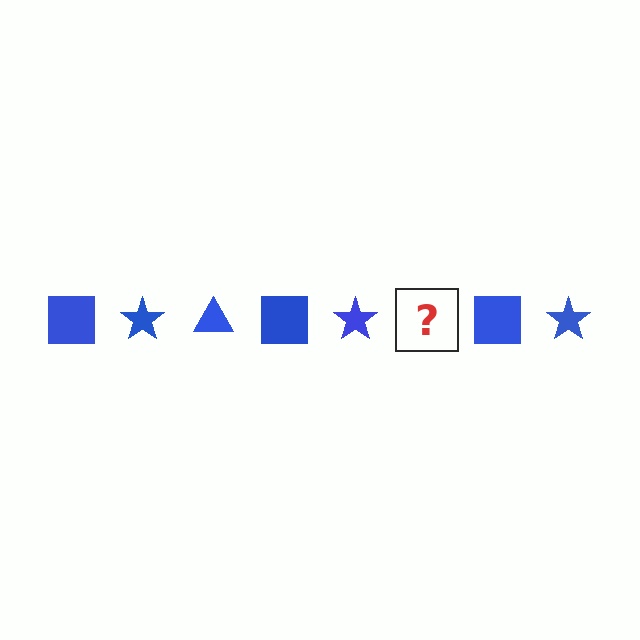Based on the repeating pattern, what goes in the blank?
The blank should be a blue triangle.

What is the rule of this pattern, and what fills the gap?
The rule is that the pattern cycles through square, star, triangle shapes in blue. The gap should be filled with a blue triangle.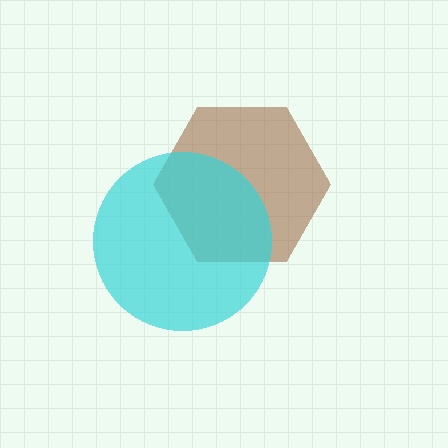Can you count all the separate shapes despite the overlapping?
Yes, there are 2 separate shapes.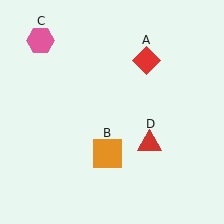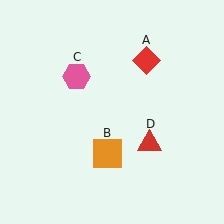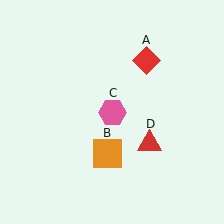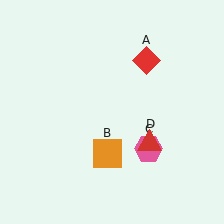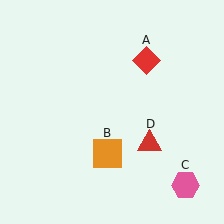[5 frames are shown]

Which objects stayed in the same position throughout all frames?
Red diamond (object A) and orange square (object B) and red triangle (object D) remained stationary.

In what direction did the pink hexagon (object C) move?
The pink hexagon (object C) moved down and to the right.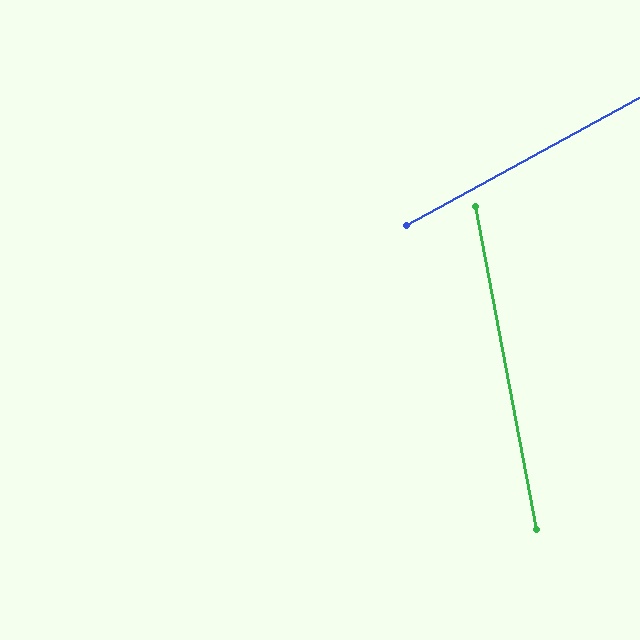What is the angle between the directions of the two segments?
Approximately 72 degrees.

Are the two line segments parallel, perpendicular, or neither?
Neither parallel nor perpendicular — they differ by about 72°.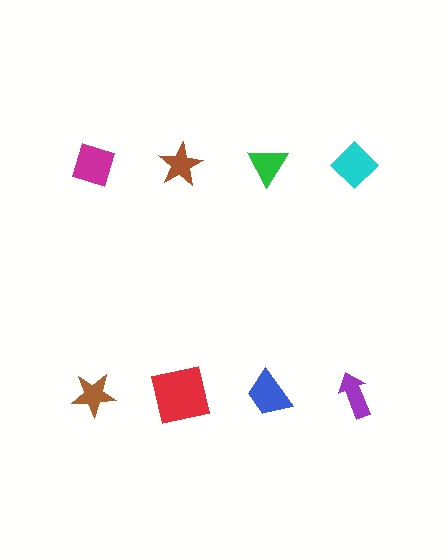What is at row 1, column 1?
A magenta diamond.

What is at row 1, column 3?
A green triangle.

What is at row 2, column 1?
A brown star.